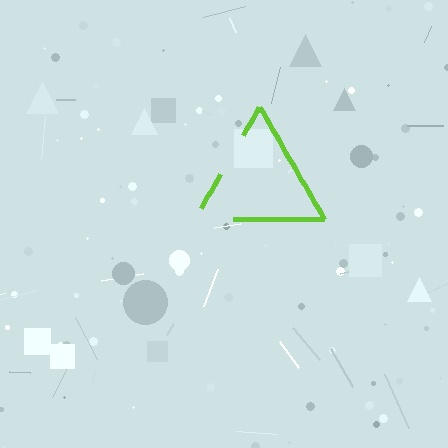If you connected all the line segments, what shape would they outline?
They would outline a triangle.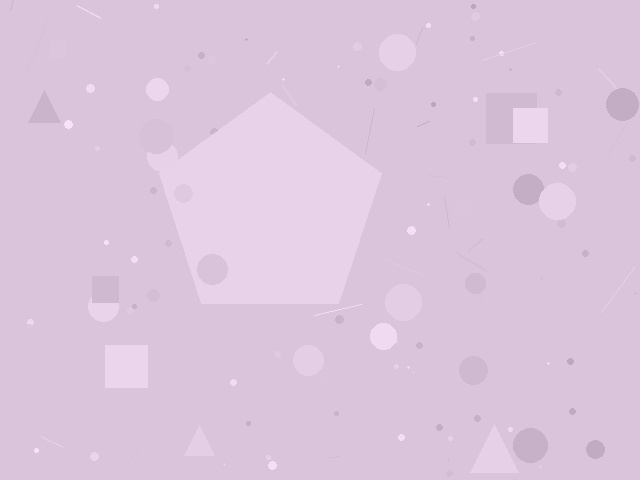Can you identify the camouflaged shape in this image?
The camouflaged shape is a pentagon.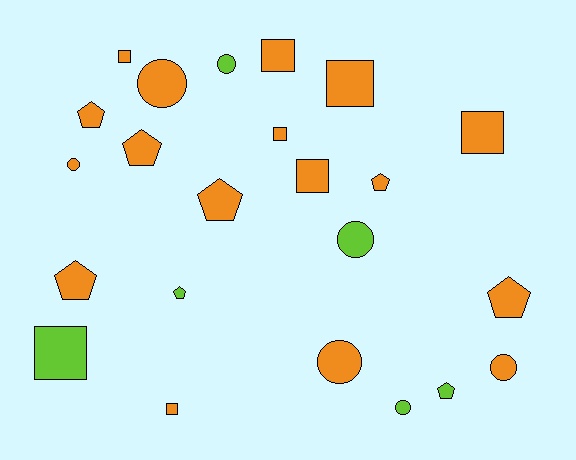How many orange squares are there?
There are 7 orange squares.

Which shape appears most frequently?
Pentagon, with 8 objects.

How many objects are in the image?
There are 23 objects.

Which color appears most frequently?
Orange, with 17 objects.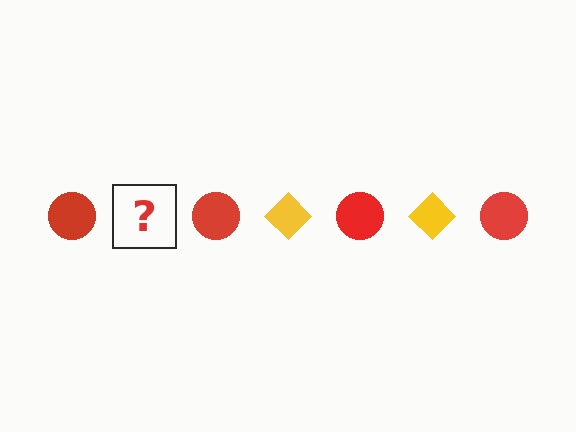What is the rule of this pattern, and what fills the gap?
The rule is that the pattern alternates between red circle and yellow diamond. The gap should be filled with a yellow diamond.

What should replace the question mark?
The question mark should be replaced with a yellow diamond.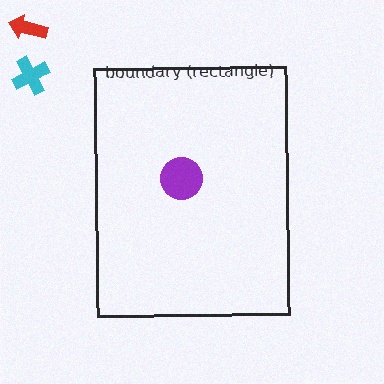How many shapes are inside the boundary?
1 inside, 2 outside.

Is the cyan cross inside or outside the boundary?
Outside.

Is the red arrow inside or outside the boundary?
Outside.